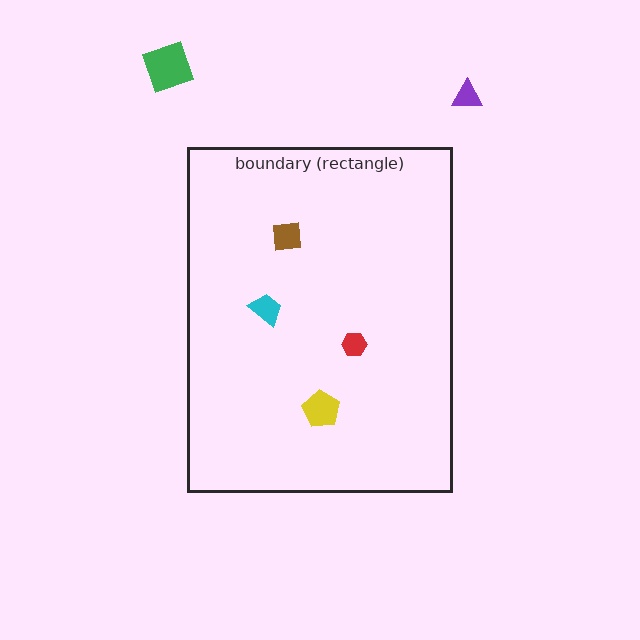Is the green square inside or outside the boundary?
Outside.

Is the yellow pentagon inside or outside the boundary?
Inside.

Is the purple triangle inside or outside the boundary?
Outside.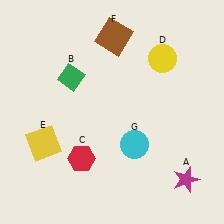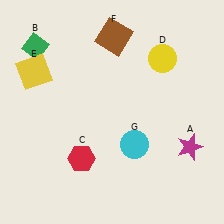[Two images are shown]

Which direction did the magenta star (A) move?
The magenta star (A) moved up.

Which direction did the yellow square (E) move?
The yellow square (E) moved up.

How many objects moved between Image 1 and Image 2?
3 objects moved between the two images.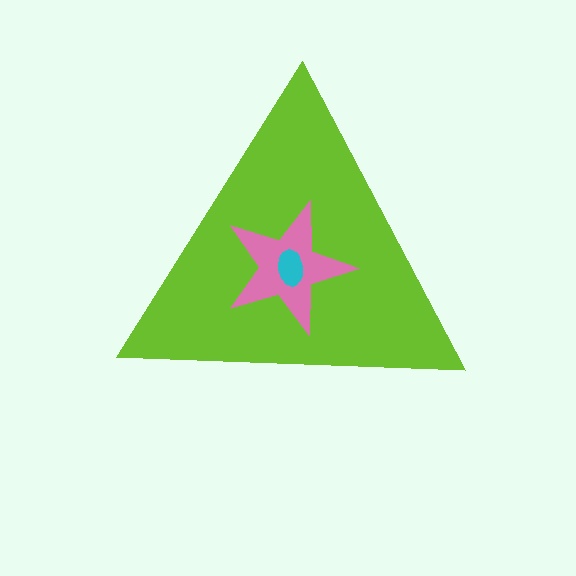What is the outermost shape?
The lime triangle.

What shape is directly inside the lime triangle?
The pink star.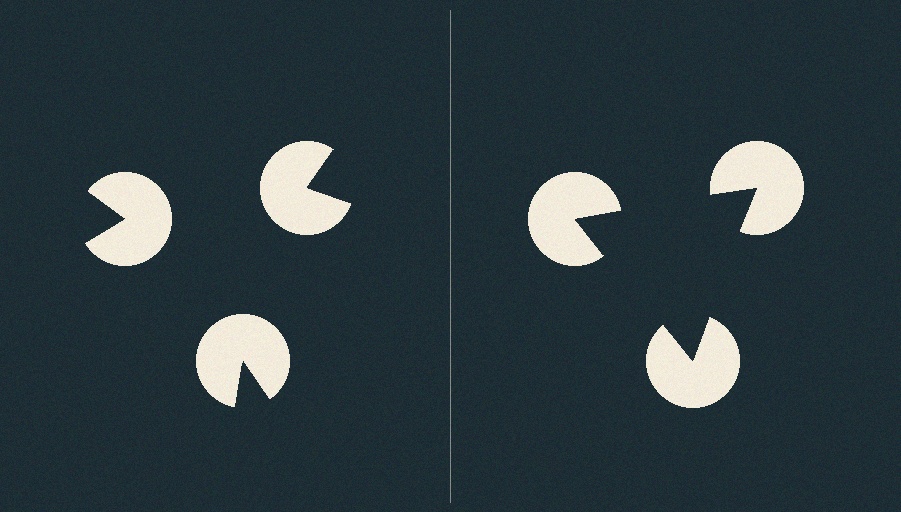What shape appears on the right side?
An illusory triangle.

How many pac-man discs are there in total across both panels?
6 — 3 on each side.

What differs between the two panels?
The pac-man discs are positioned identically on both sides; only the wedge orientations differ. On the right they align to a triangle; on the left they are misaligned.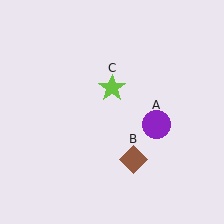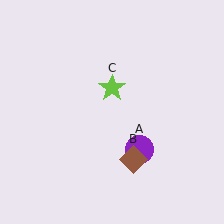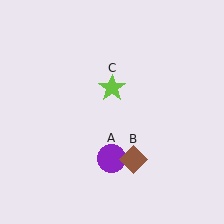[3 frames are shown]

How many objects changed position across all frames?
1 object changed position: purple circle (object A).